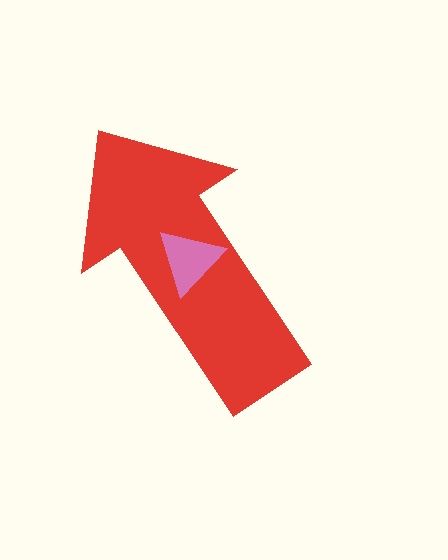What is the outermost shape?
The red arrow.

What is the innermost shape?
The pink triangle.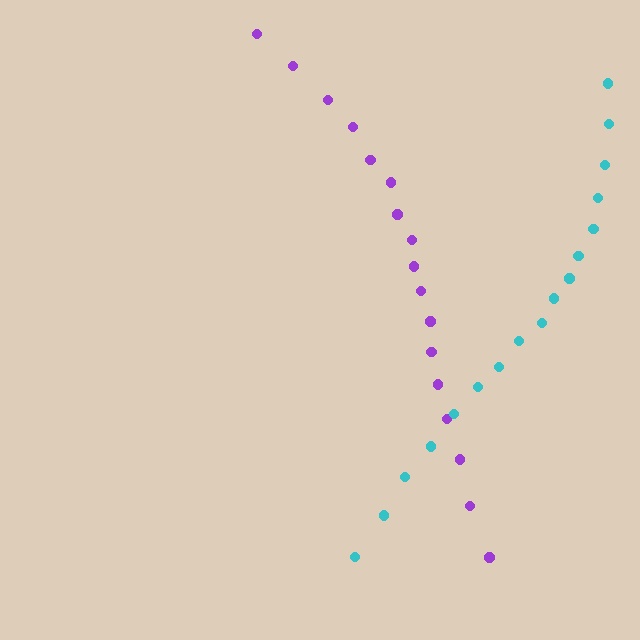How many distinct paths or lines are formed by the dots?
There are 2 distinct paths.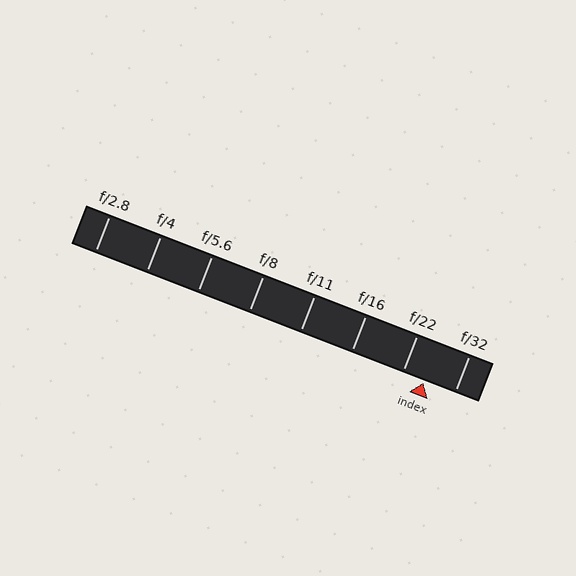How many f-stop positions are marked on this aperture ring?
There are 8 f-stop positions marked.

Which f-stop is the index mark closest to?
The index mark is closest to f/22.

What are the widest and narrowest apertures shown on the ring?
The widest aperture shown is f/2.8 and the narrowest is f/32.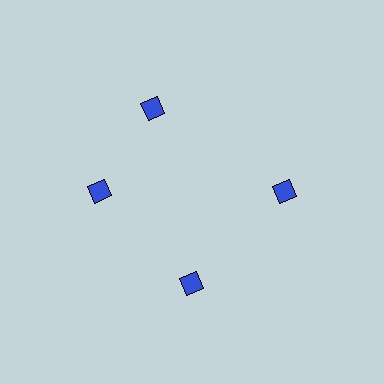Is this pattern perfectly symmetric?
No. The 4 blue diamonds are arranged in a ring, but one element near the 12 o'clock position is rotated out of alignment along the ring, breaking the 4-fold rotational symmetry.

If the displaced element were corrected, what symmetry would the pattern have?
It would have 4-fold rotational symmetry — the pattern would map onto itself every 90 degrees.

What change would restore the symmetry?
The symmetry would be restored by rotating it back into even spacing with its neighbors so that all 4 diamonds sit at equal angles and equal distance from the center.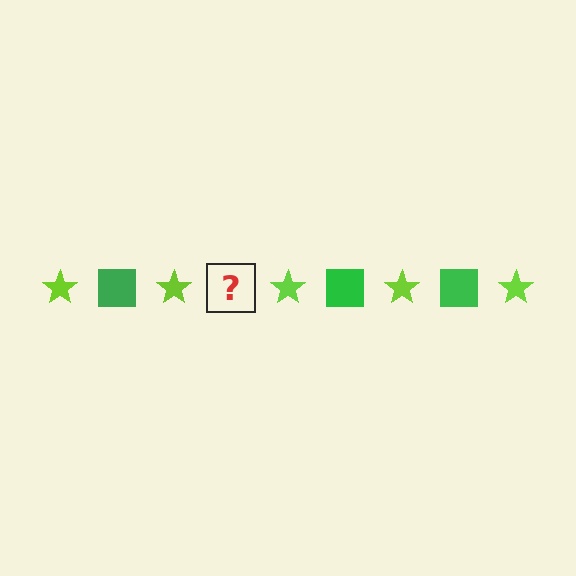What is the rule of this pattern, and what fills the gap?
The rule is that the pattern alternates between lime star and green square. The gap should be filled with a green square.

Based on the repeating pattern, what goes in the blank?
The blank should be a green square.